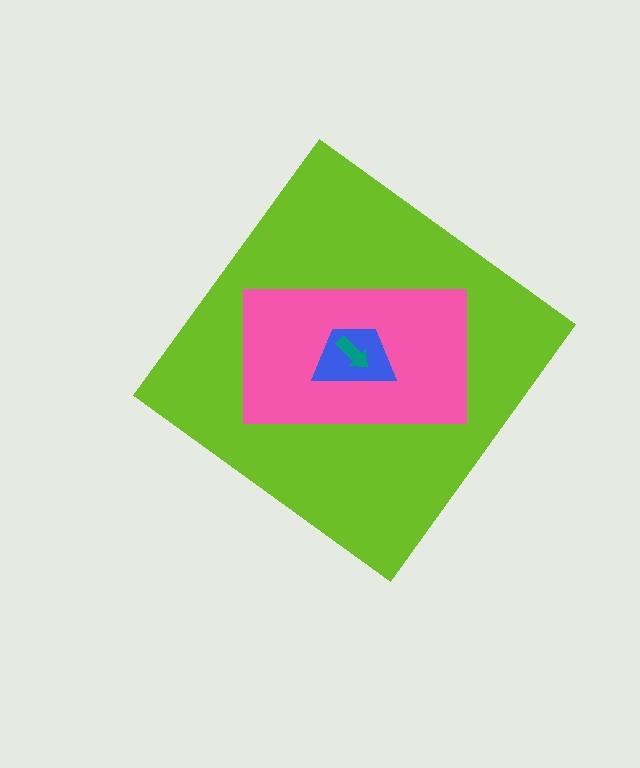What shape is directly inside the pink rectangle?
The blue trapezoid.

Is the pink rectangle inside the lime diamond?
Yes.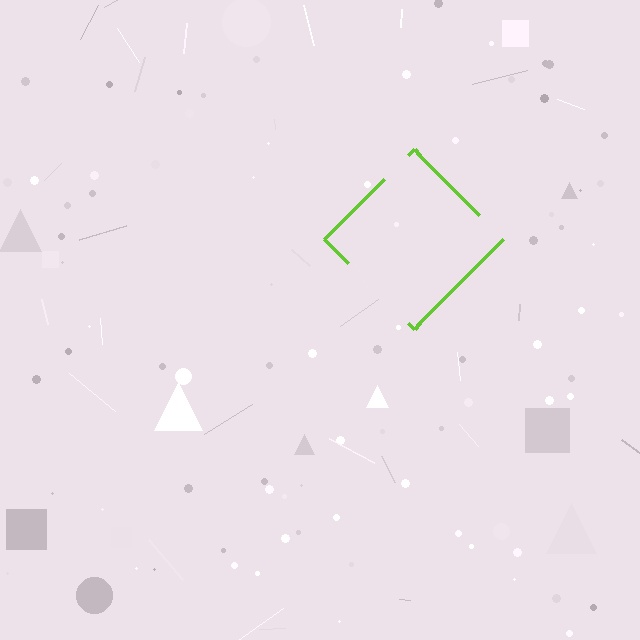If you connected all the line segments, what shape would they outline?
They would outline a diamond.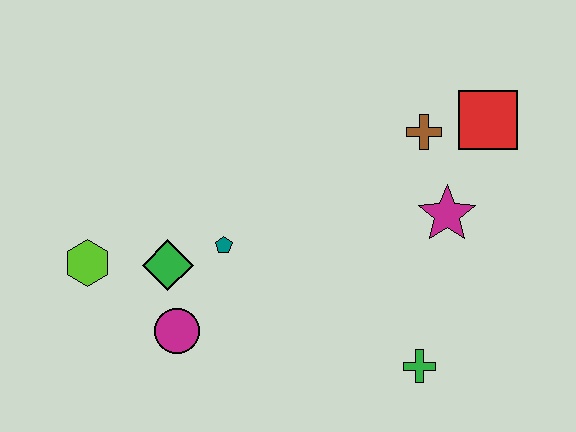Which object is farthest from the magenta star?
The lime hexagon is farthest from the magenta star.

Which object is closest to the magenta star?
The brown cross is closest to the magenta star.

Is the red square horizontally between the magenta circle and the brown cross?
No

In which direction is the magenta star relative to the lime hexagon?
The magenta star is to the right of the lime hexagon.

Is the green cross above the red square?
No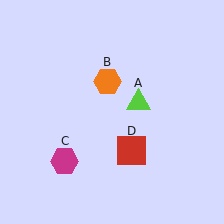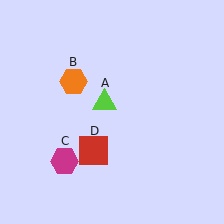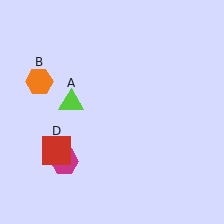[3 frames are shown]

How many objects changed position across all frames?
3 objects changed position: lime triangle (object A), orange hexagon (object B), red square (object D).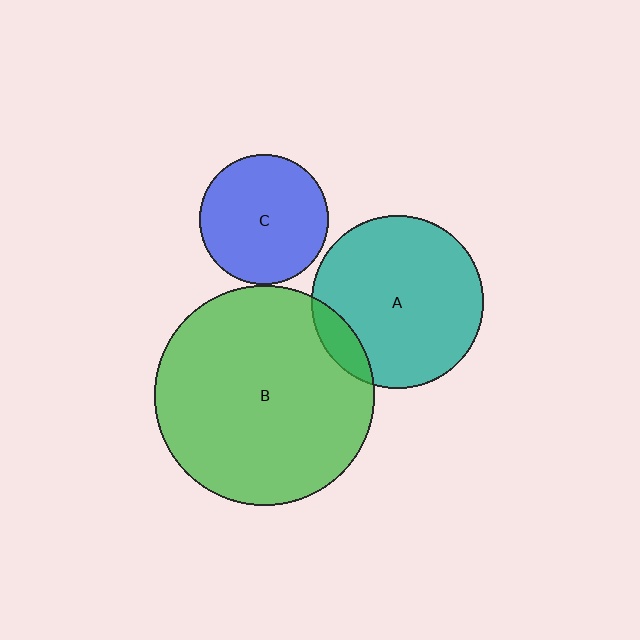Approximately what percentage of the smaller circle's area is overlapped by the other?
Approximately 10%.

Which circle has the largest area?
Circle B (green).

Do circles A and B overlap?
Yes.